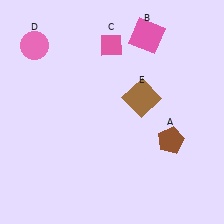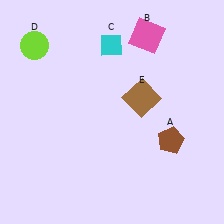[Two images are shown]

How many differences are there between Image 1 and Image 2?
There are 2 differences between the two images.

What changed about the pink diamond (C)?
In Image 1, C is pink. In Image 2, it changed to cyan.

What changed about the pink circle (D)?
In Image 1, D is pink. In Image 2, it changed to lime.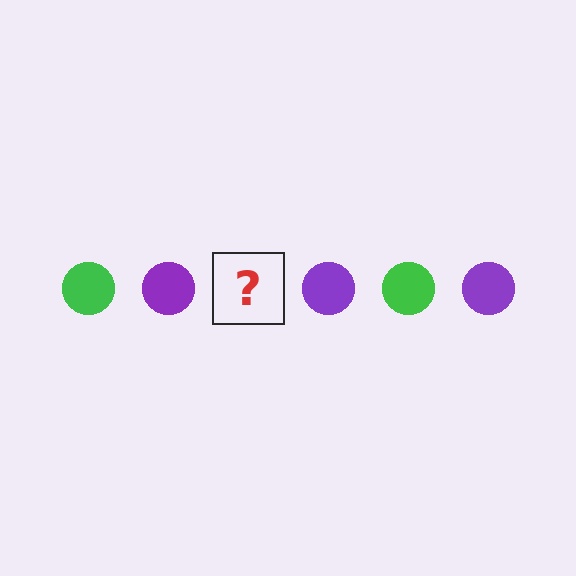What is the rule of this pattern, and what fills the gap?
The rule is that the pattern cycles through green, purple circles. The gap should be filled with a green circle.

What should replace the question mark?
The question mark should be replaced with a green circle.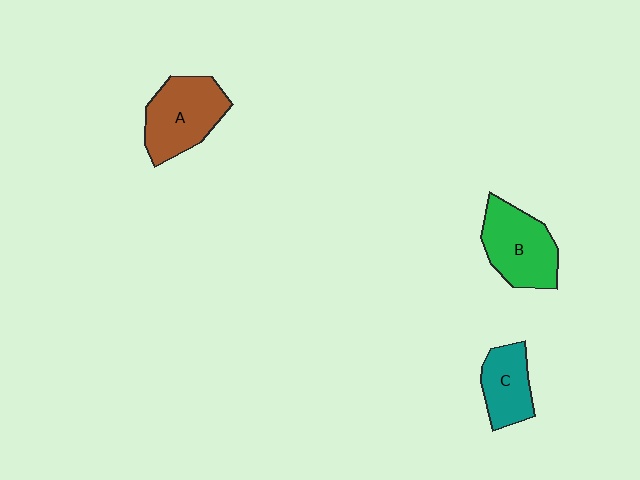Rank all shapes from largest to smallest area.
From largest to smallest: A (brown), B (green), C (teal).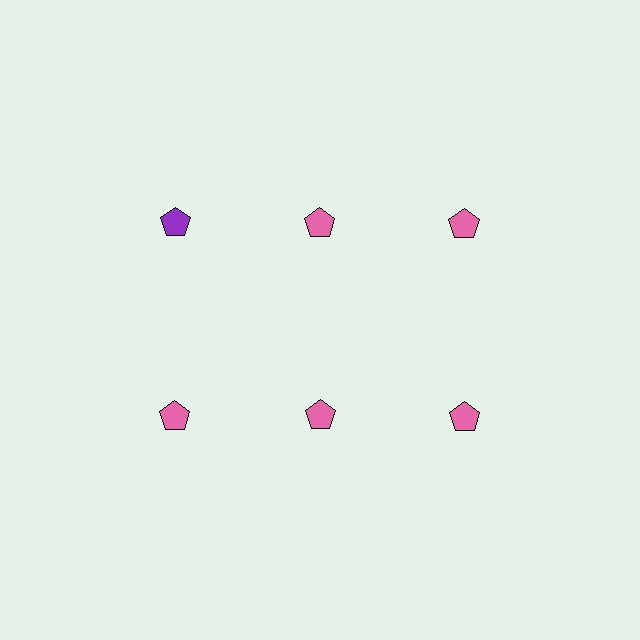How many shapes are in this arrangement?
There are 6 shapes arranged in a grid pattern.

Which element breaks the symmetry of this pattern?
The purple pentagon in the top row, leftmost column breaks the symmetry. All other shapes are pink pentagons.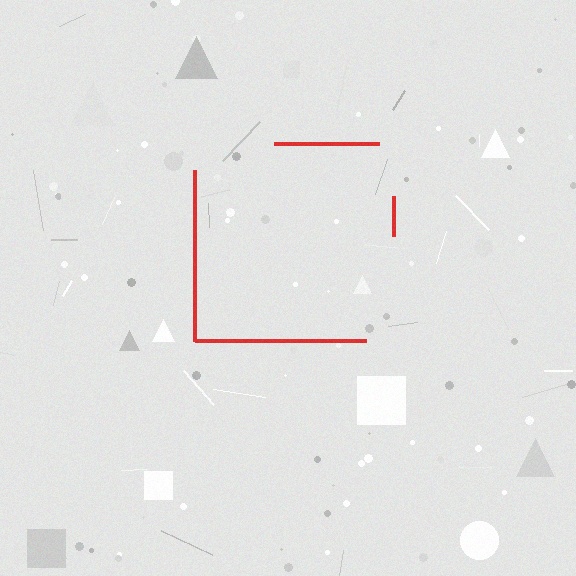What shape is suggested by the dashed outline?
The dashed outline suggests a square.